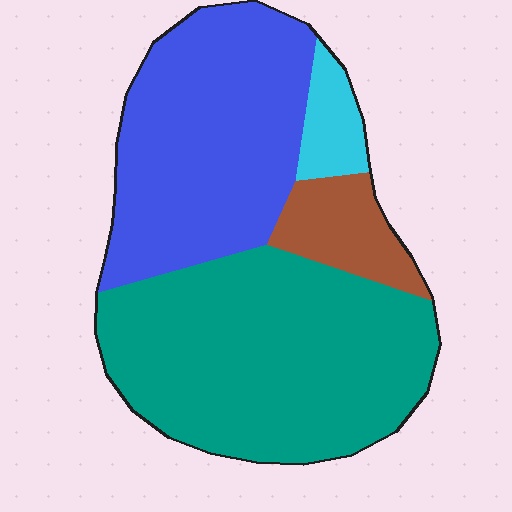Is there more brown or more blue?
Blue.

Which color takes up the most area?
Teal, at roughly 50%.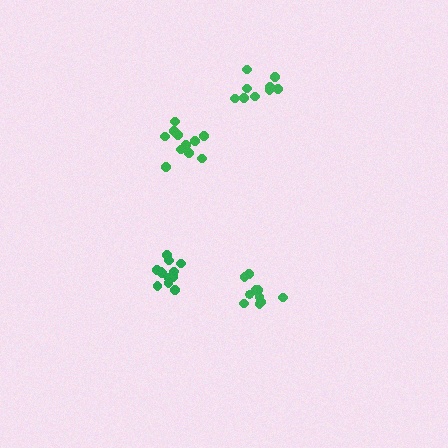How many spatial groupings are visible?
There are 4 spatial groupings.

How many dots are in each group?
Group 1: 11 dots, Group 2: 13 dots, Group 3: 9 dots, Group 4: 11 dots (44 total).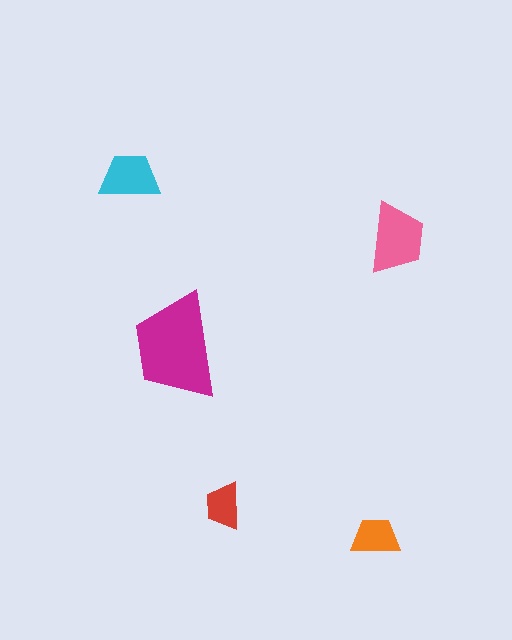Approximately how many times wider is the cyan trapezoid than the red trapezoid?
About 1.5 times wider.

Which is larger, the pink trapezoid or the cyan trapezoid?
The pink one.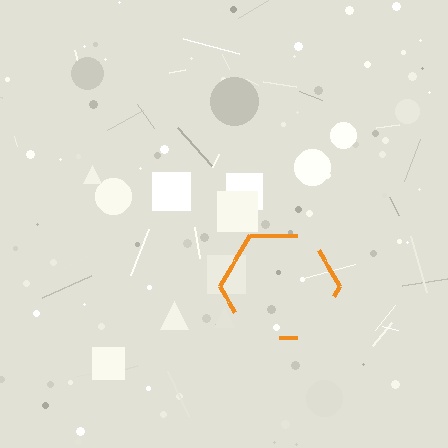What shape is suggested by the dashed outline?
The dashed outline suggests a hexagon.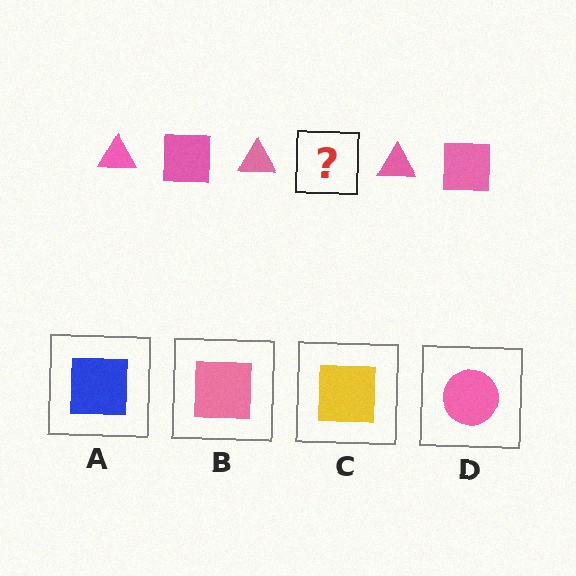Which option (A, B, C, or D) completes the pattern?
B.